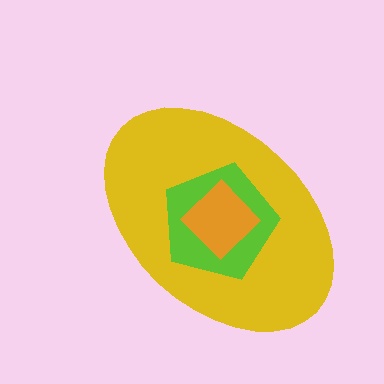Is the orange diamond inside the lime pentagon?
Yes.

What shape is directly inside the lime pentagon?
The orange diamond.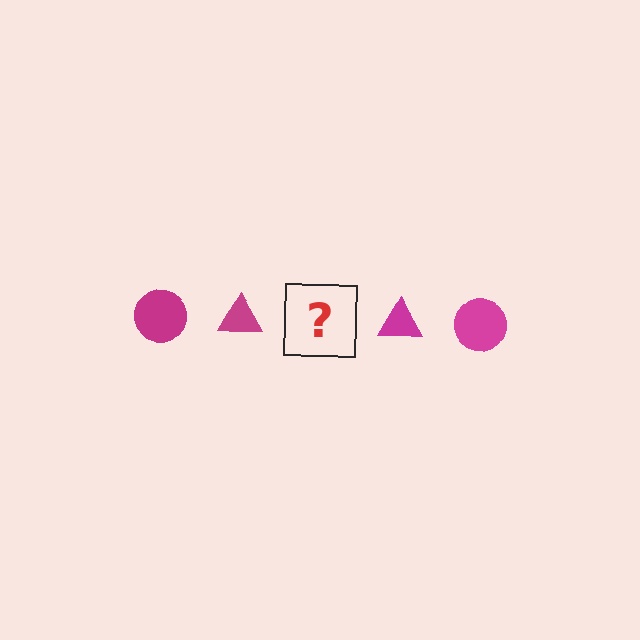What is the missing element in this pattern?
The missing element is a magenta circle.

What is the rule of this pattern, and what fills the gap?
The rule is that the pattern cycles through circle, triangle shapes in magenta. The gap should be filled with a magenta circle.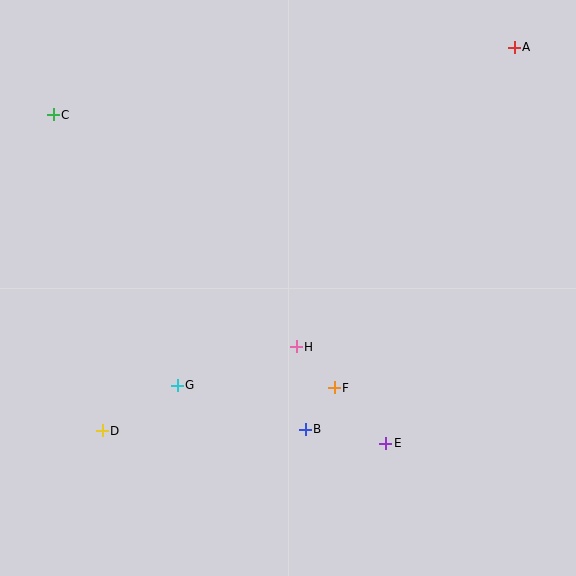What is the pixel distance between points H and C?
The distance between H and C is 336 pixels.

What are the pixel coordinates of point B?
Point B is at (305, 429).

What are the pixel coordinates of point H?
Point H is at (296, 347).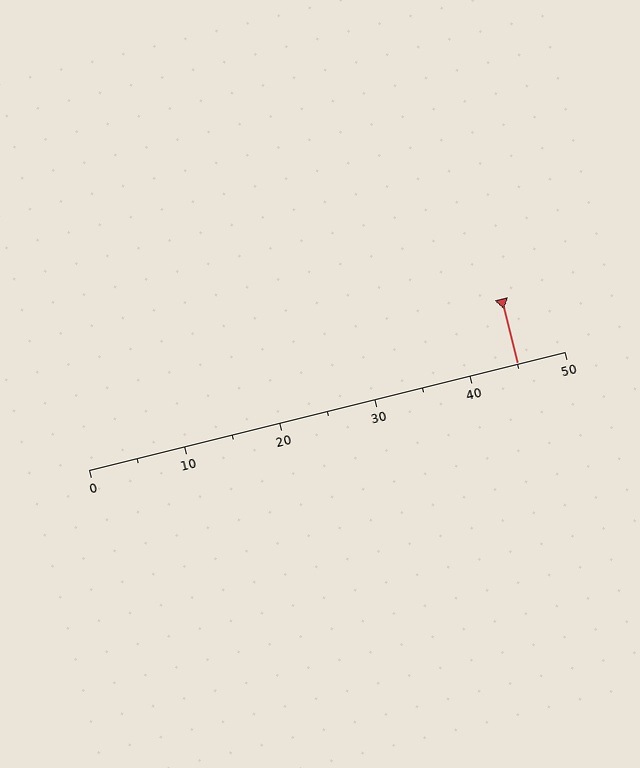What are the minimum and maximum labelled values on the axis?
The axis runs from 0 to 50.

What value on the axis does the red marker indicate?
The marker indicates approximately 45.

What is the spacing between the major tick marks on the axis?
The major ticks are spaced 10 apart.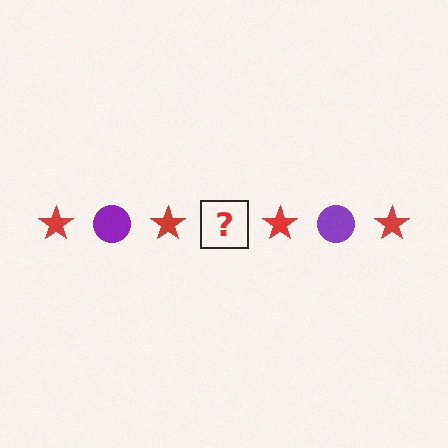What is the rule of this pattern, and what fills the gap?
The rule is that the pattern alternates between red star and purple circle. The gap should be filled with a purple circle.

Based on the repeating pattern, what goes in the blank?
The blank should be a purple circle.